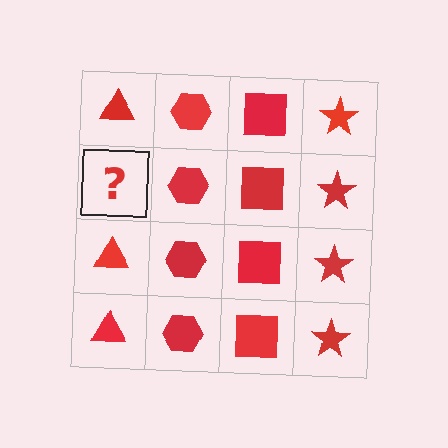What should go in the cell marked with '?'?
The missing cell should contain a red triangle.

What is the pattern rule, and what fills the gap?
The rule is that each column has a consistent shape. The gap should be filled with a red triangle.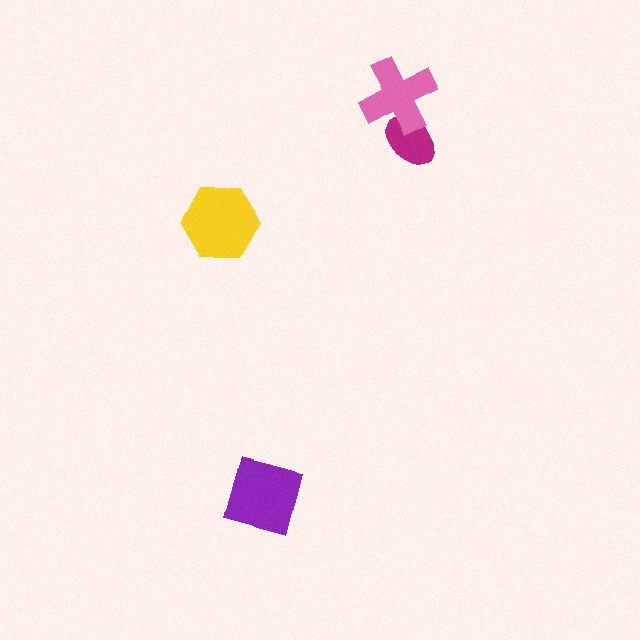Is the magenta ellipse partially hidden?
Yes, it is partially covered by another shape.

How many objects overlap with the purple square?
0 objects overlap with the purple square.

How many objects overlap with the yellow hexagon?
0 objects overlap with the yellow hexagon.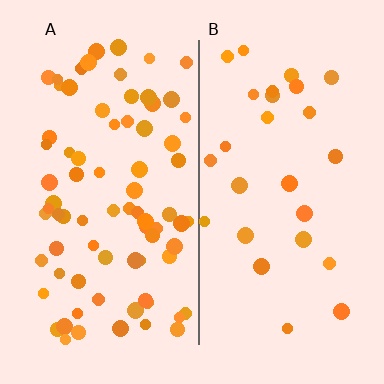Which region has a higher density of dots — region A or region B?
A (the left).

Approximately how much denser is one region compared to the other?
Approximately 2.9× — region A over region B.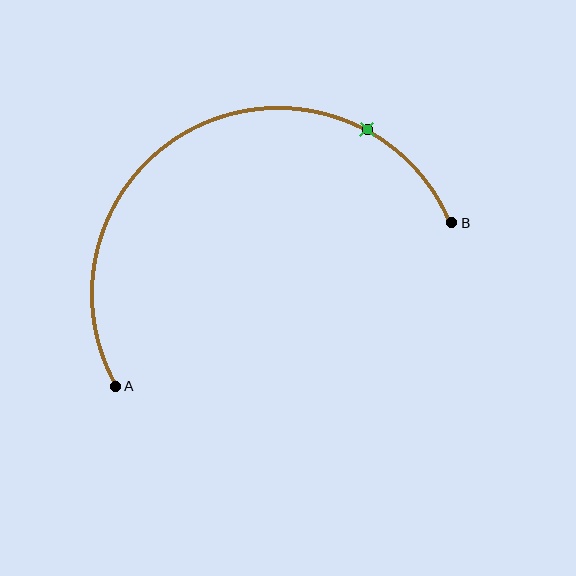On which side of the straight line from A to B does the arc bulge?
The arc bulges above the straight line connecting A and B.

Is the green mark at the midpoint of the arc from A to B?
No. The green mark lies on the arc but is closer to endpoint B. The arc midpoint would be at the point on the curve equidistant along the arc from both A and B.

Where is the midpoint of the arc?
The arc midpoint is the point on the curve farthest from the straight line joining A and B. It sits above that line.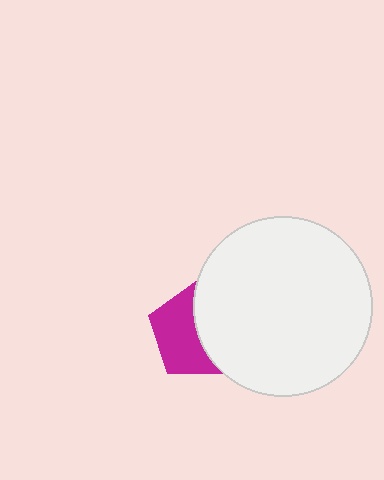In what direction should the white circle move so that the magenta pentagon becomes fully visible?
The white circle should move right. That is the shortest direction to clear the overlap and leave the magenta pentagon fully visible.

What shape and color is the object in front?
The object in front is a white circle.